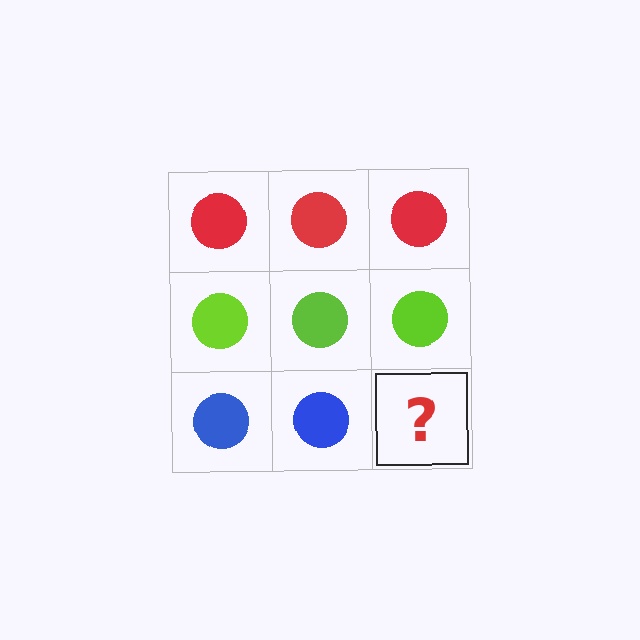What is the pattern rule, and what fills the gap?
The rule is that each row has a consistent color. The gap should be filled with a blue circle.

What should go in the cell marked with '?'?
The missing cell should contain a blue circle.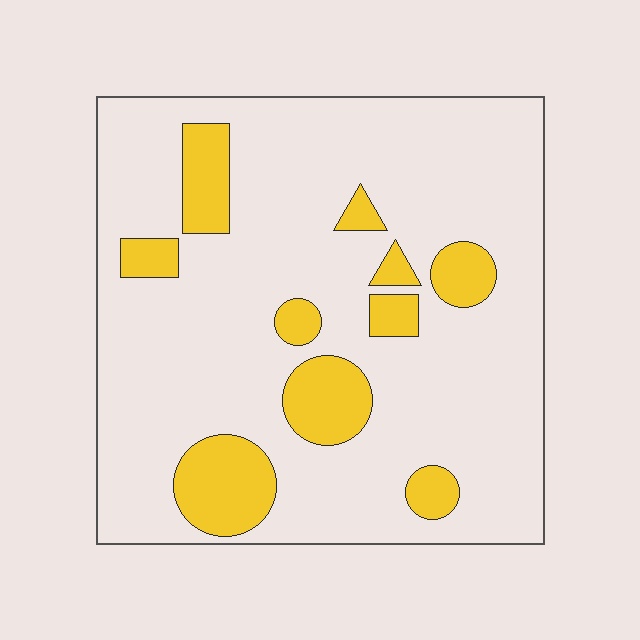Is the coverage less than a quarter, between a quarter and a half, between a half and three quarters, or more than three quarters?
Less than a quarter.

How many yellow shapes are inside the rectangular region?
10.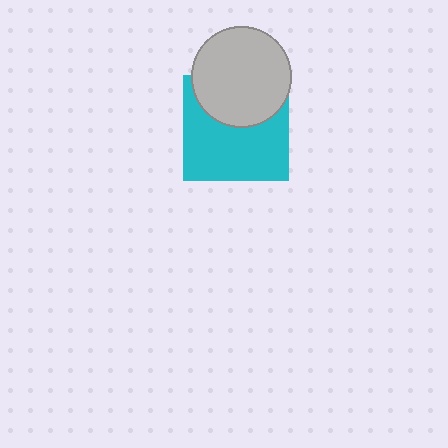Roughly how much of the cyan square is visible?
About half of it is visible (roughly 63%).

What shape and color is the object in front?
The object in front is a light gray circle.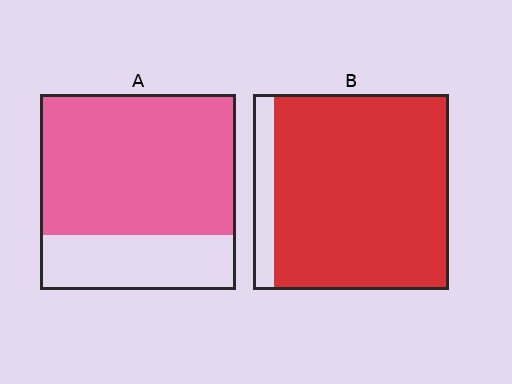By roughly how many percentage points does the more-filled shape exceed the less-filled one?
By roughly 15 percentage points (B over A).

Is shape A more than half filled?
Yes.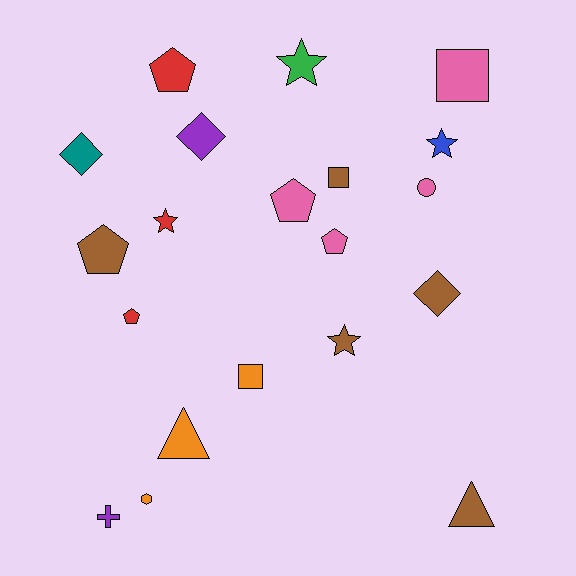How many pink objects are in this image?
There are 4 pink objects.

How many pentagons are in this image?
There are 5 pentagons.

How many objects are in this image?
There are 20 objects.